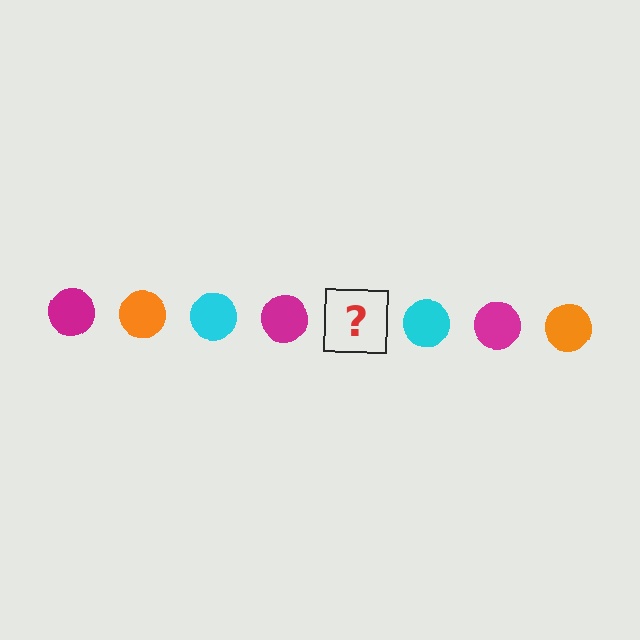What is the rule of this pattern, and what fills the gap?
The rule is that the pattern cycles through magenta, orange, cyan circles. The gap should be filled with an orange circle.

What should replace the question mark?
The question mark should be replaced with an orange circle.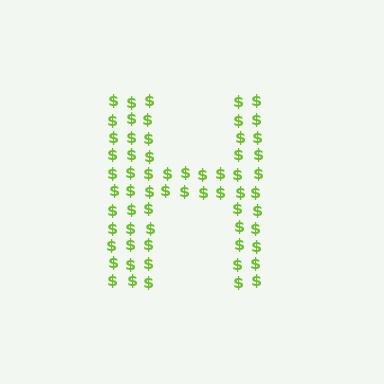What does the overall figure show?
The overall figure shows the letter H.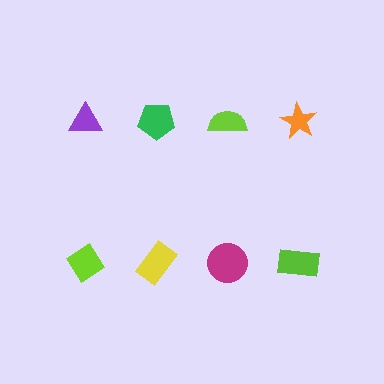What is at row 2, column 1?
A lime diamond.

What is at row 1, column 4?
An orange star.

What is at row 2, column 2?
A yellow rectangle.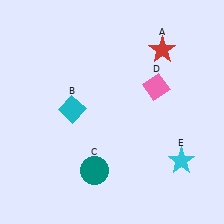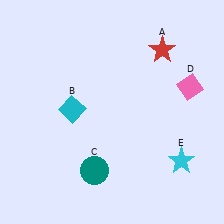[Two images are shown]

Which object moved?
The pink diamond (D) moved right.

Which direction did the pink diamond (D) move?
The pink diamond (D) moved right.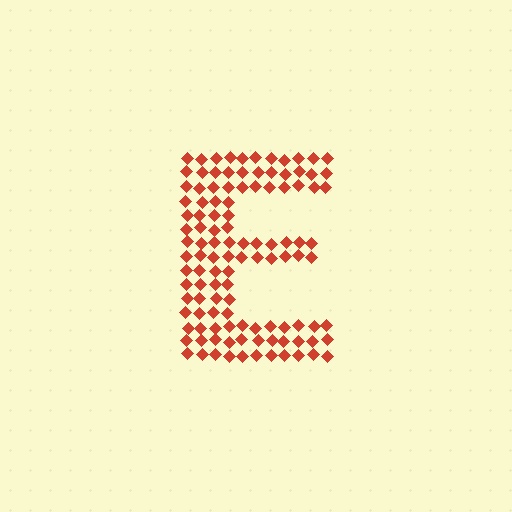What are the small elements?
The small elements are diamonds.